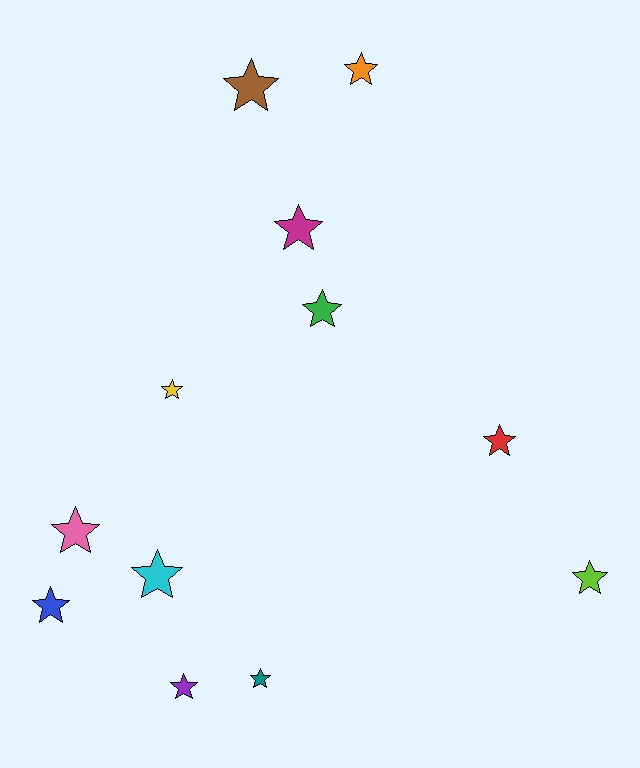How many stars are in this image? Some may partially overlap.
There are 12 stars.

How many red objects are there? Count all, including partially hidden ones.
There is 1 red object.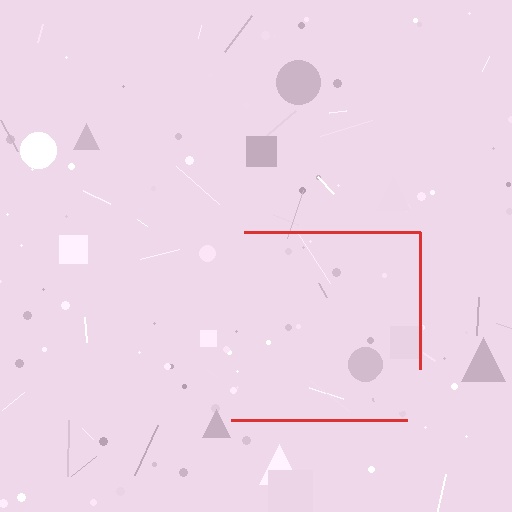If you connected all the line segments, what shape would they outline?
They would outline a square.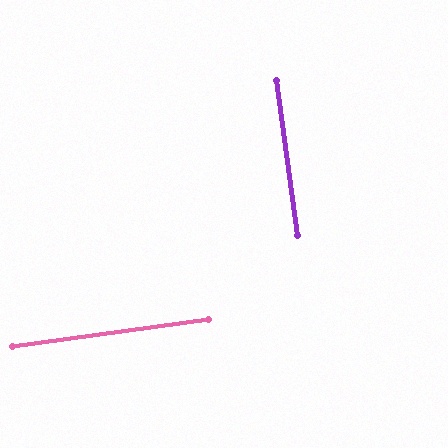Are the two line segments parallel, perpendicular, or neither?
Perpendicular — they meet at approximately 90°.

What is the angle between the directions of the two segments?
Approximately 90 degrees.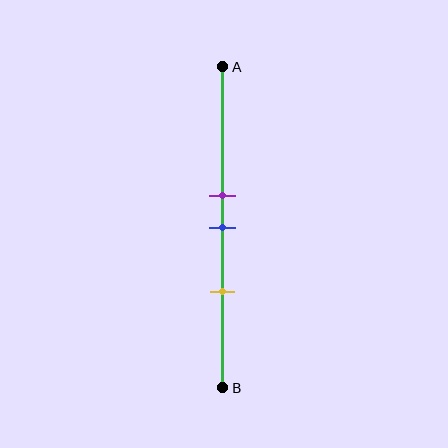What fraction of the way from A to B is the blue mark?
The blue mark is approximately 50% (0.5) of the way from A to B.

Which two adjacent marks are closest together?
The purple and blue marks are the closest adjacent pair.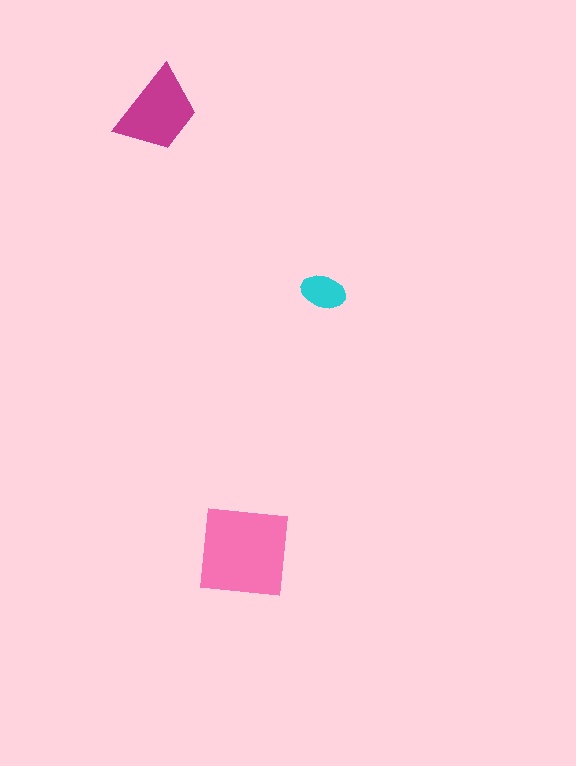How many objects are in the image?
There are 3 objects in the image.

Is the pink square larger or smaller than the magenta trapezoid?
Larger.